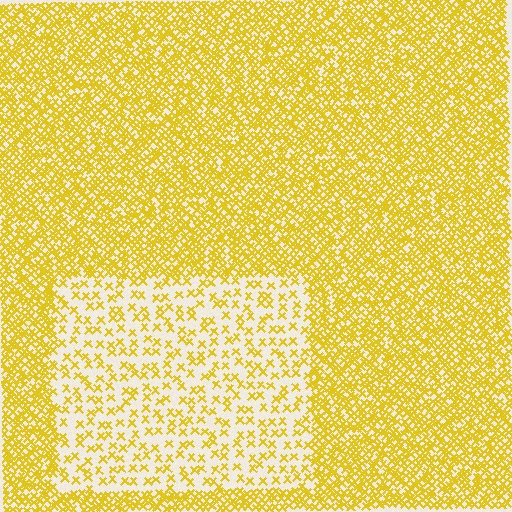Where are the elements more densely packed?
The elements are more densely packed outside the rectangle boundary.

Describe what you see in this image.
The image contains small yellow elements arranged at two different densities. A rectangle-shaped region is visible where the elements are less densely packed than the surrounding area.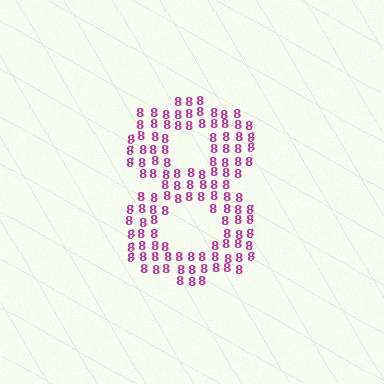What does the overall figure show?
The overall figure shows the digit 8.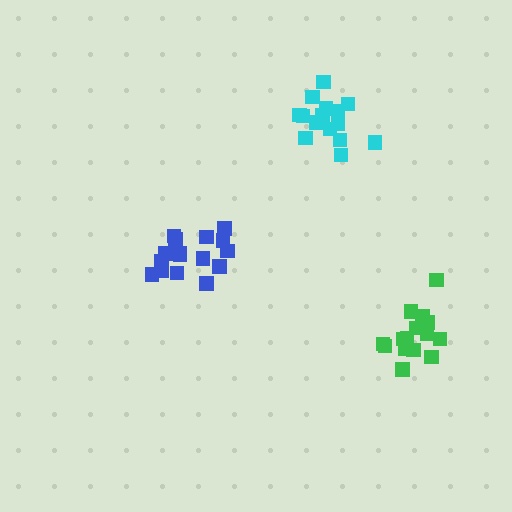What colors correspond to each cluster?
The clusters are colored: blue, green, cyan.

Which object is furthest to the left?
The blue cluster is leftmost.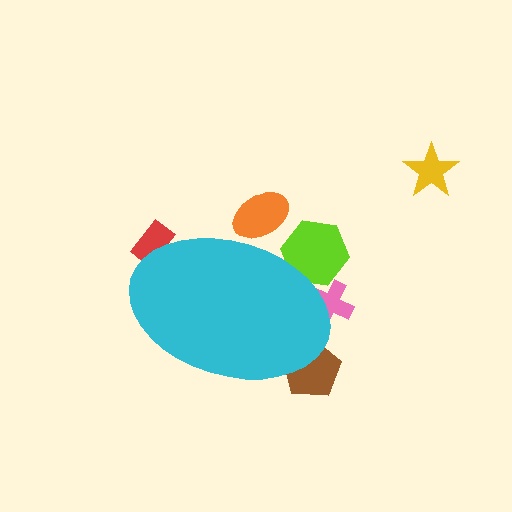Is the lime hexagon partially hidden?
Yes, the lime hexagon is partially hidden behind the cyan ellipse.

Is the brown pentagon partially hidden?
Yes, the brown pentagon is partially hidden behind the cyan ellipse.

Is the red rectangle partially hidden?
Yes, the red rectangle is partially hidden behind the cyan ellipse.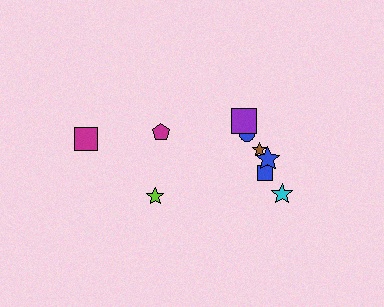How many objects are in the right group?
There are 6 objects.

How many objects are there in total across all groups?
There are 9 objects.